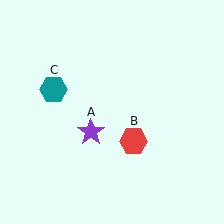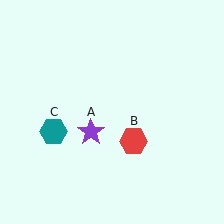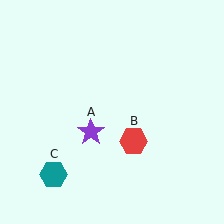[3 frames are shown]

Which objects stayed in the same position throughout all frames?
Purple star (object A) and red hexagon (object B) remained stationary.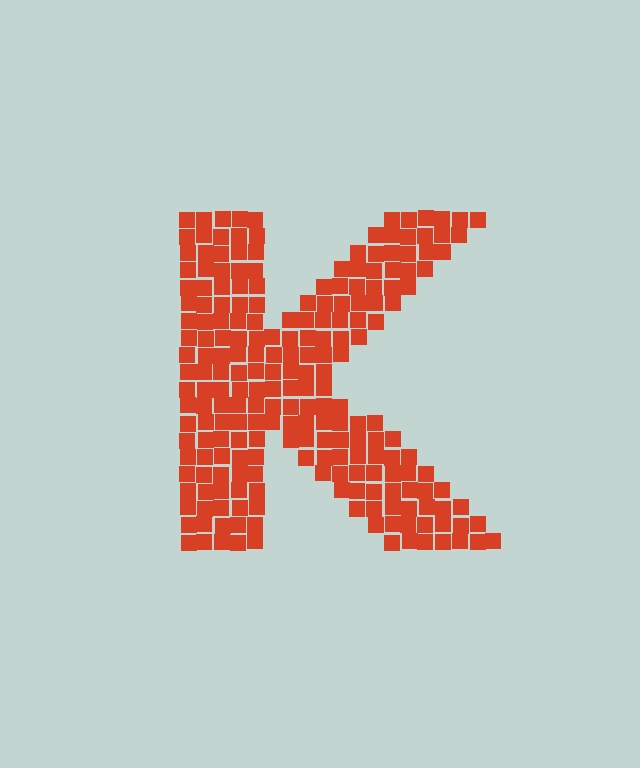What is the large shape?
The large shape is the letter K.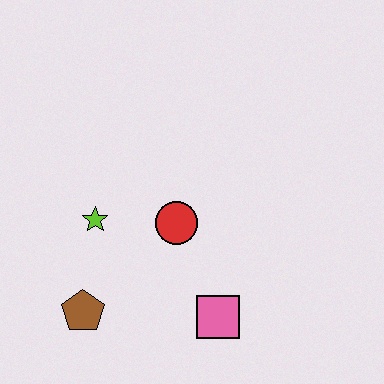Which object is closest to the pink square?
The red circle is closest to the pink square.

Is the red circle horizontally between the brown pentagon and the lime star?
No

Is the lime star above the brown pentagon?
Yes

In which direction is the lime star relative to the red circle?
The lime star is to the left of the red circle.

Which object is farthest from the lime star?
The pink square is farthest from the lime star.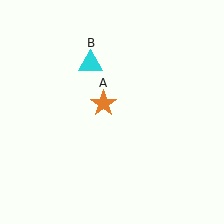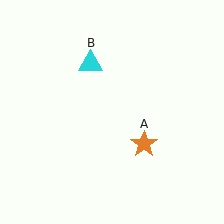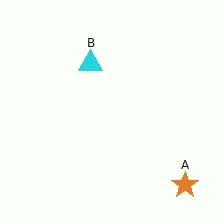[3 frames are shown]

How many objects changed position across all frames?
1 object changed position: orange star (object A).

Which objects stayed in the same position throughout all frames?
Cyan triangle (object B) remained stationary.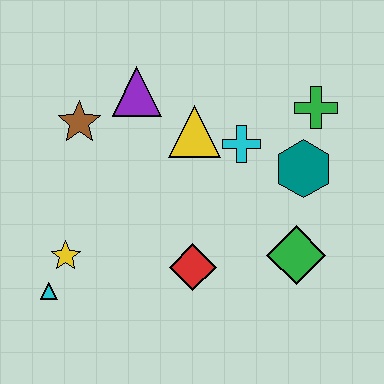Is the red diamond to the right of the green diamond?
No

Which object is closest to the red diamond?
The green diamond is closest to the red diamond.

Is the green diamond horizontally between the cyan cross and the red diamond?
No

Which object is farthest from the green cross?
The cyan triangle is farthest from the green cross.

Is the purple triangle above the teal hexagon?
Yes